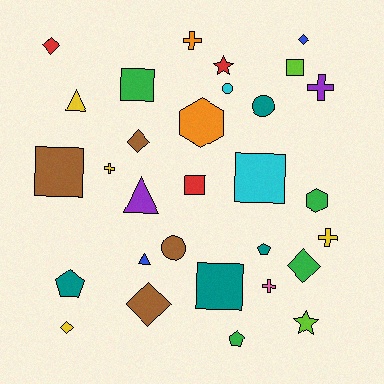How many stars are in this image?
There are 2 stars.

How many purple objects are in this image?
There are 2 purple objects.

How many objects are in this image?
There are 30 objects.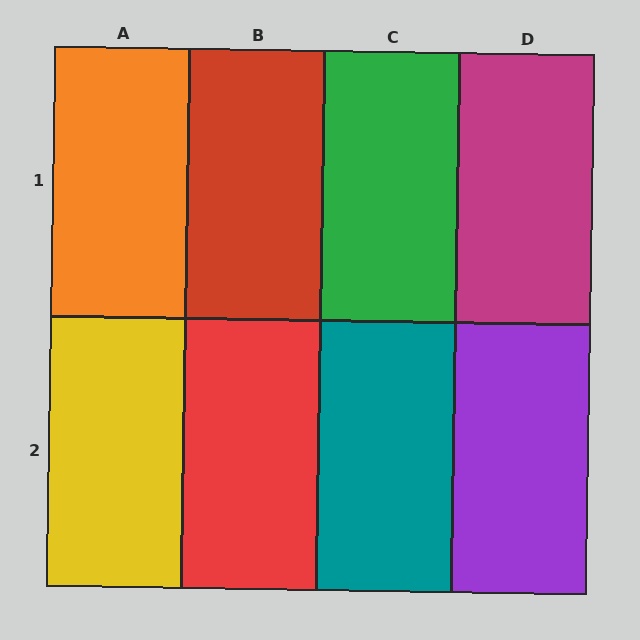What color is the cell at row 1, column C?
Green.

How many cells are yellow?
1 cell is yellow.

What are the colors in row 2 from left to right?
Yellow, red, teal, purple.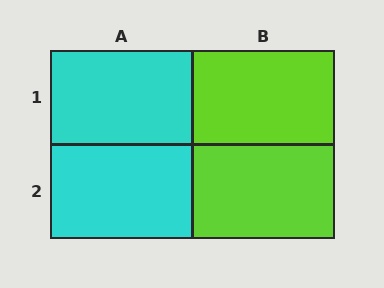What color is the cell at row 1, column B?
Lime.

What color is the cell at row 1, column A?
Cyan.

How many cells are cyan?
2 cells are cyan.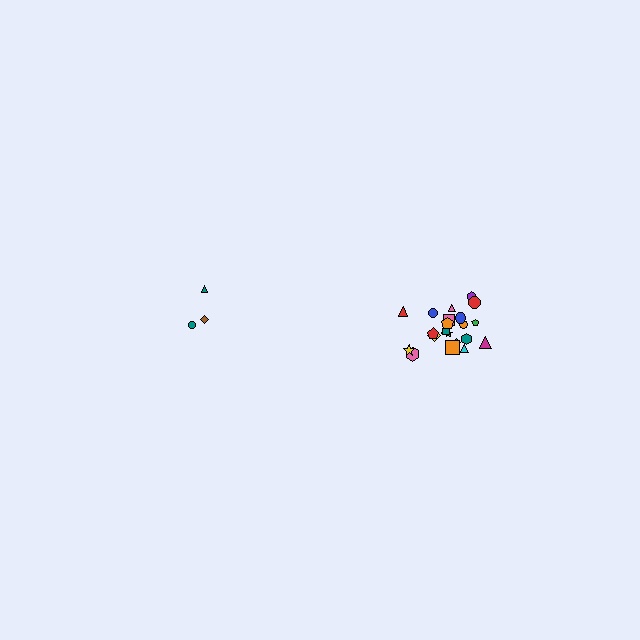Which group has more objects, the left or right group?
The right group.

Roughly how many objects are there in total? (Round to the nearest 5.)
Roughly 25 objects in total.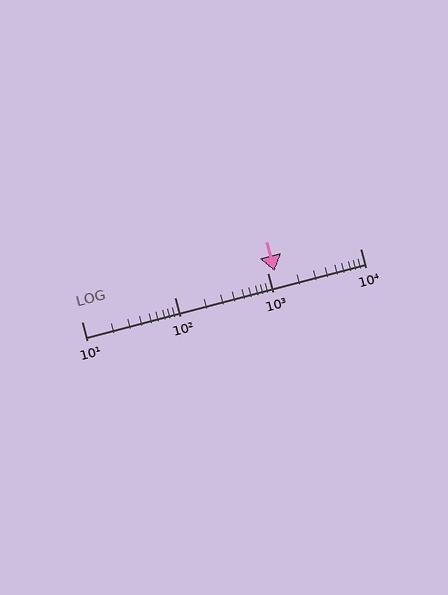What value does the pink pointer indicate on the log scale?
The pointer indicates approximately 1200.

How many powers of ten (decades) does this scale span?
The scale spans 3 decades, from 10 to 10000.